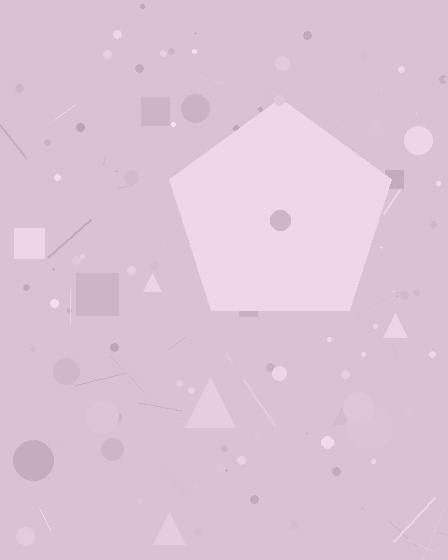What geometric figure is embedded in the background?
A pentagon is embedded in the background.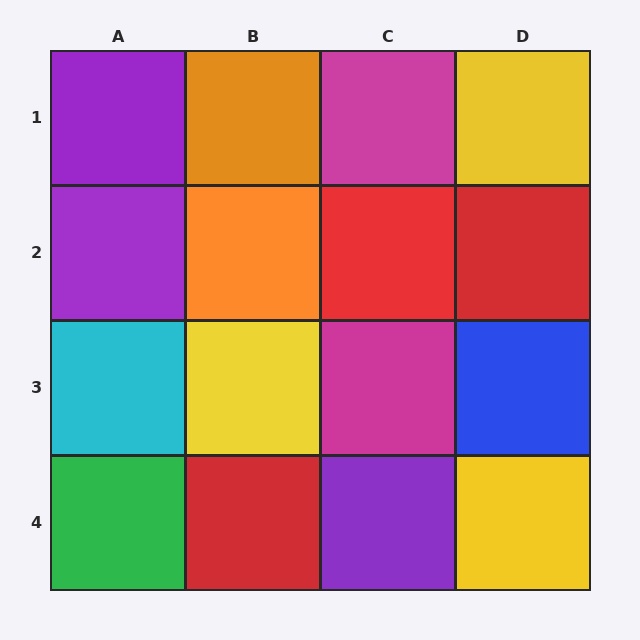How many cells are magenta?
2 cells are magenta.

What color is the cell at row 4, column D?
Yellow.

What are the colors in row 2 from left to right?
Purple, orange, red, red.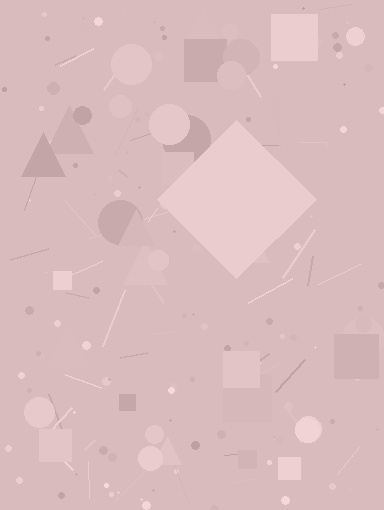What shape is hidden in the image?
A diamond is hidden in the image.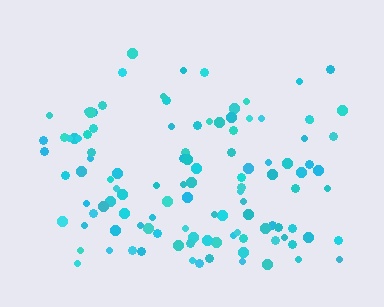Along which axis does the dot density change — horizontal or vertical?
Vertical.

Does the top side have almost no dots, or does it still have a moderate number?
Still a moderate number, just noticeably fewer than the bottom.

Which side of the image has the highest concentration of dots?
The bottom.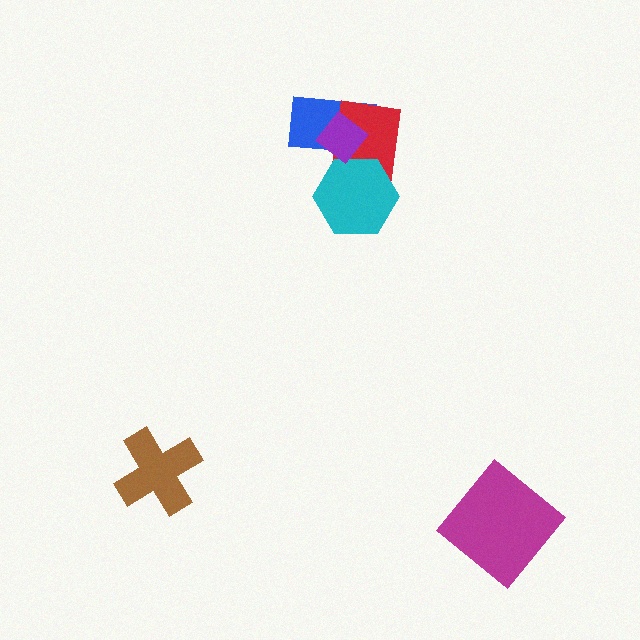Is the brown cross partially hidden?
No, no other shape covers it.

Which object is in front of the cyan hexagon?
The purple diamond is in front of the cyan hexagon.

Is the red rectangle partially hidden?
Yes, it is partially covered by another shape.